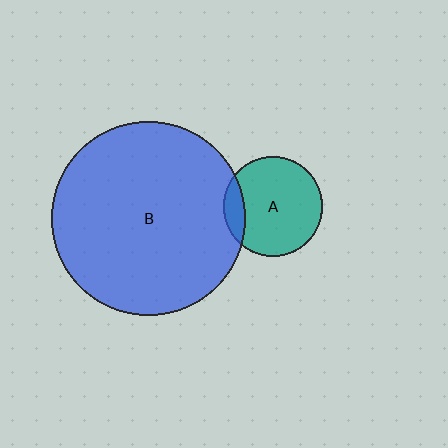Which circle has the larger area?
Circle B (blue).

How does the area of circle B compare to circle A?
Approximately 3.8 times.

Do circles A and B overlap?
Yes.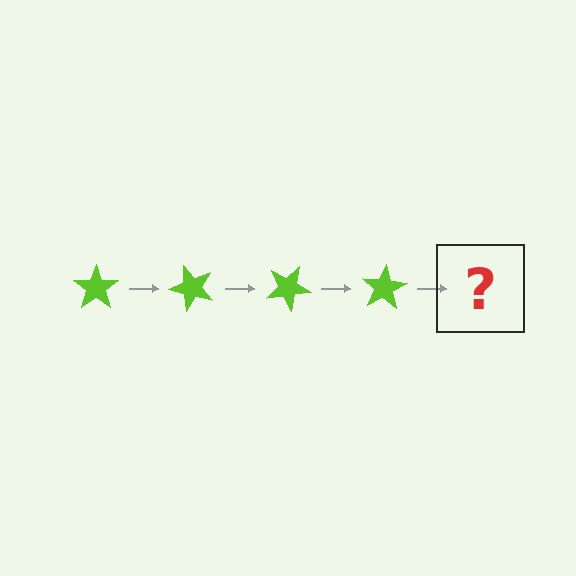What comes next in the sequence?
The next element should be a lime star rotated 200 degrees.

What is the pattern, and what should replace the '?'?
The pattern is that the star rotates 50 degrees each step. The '?' should be a lime star rotated 200 degrees.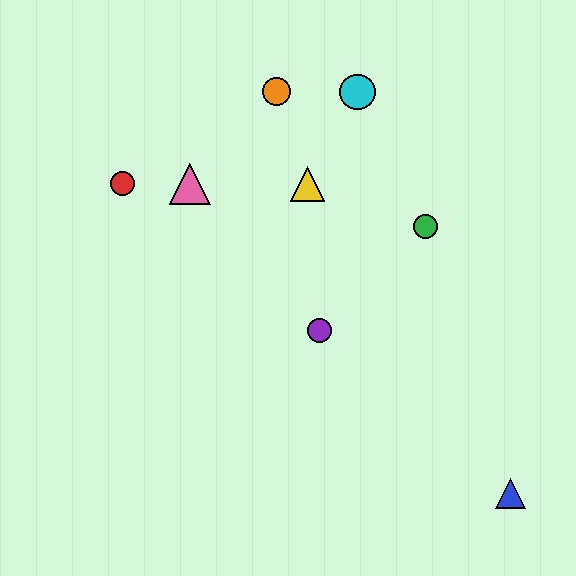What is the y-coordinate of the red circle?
The red circle is at y≈184.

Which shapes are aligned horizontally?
The red circle, the yellow triangle, the pink triangle are aligned horizontally.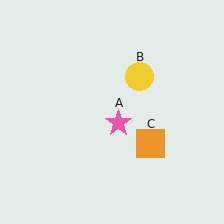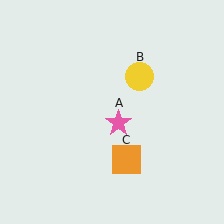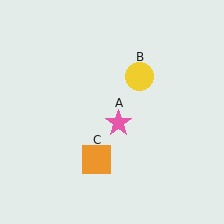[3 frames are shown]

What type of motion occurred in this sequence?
The orange square (object C) rotated clockwise around the center of the scene.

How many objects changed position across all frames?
1 object changed position: orange square (object C).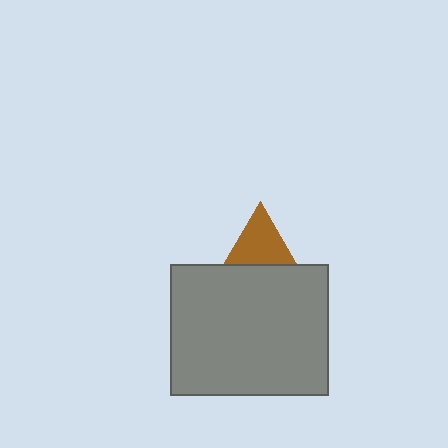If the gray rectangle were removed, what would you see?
You would see the complete brown triangle.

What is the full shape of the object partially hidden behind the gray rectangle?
The partially hidden object is a brown triangle.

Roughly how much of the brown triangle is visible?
Most of it is visible (roughly 67%).